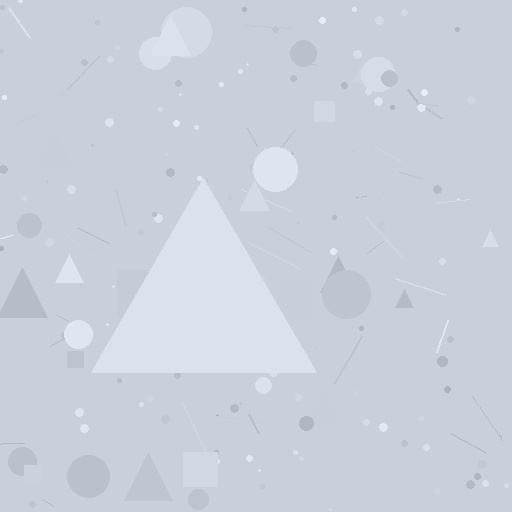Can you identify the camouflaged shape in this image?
The camouflaged shape is a triangle.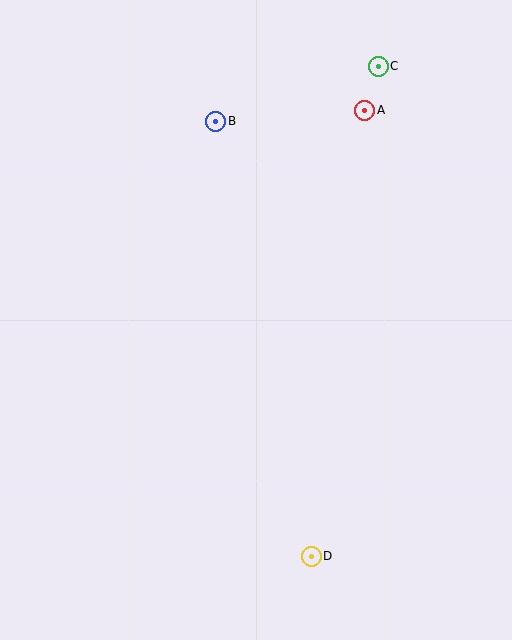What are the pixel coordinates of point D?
Point D is at (311, 556).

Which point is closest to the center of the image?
Point B at (216, 121) is closest to the center.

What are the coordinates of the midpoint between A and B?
The midpoint between A and B is at (290, 116).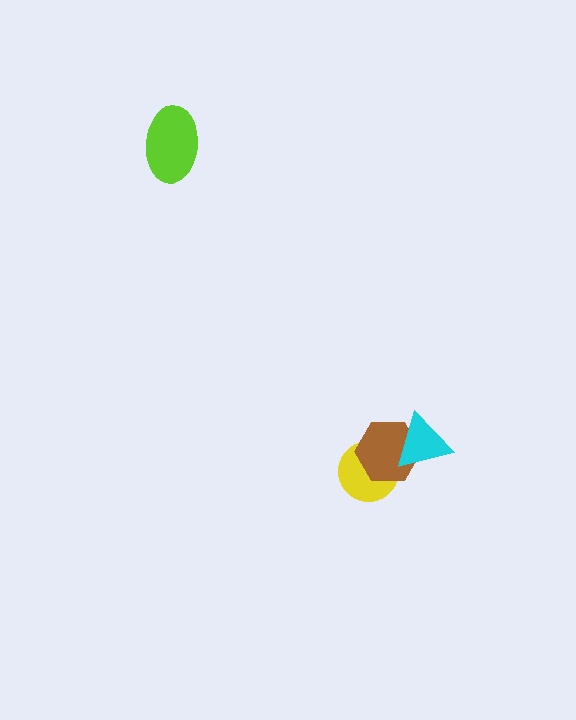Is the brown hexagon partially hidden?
Yes, it is partially covered by another shape.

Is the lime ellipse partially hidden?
No, no other shape covers it.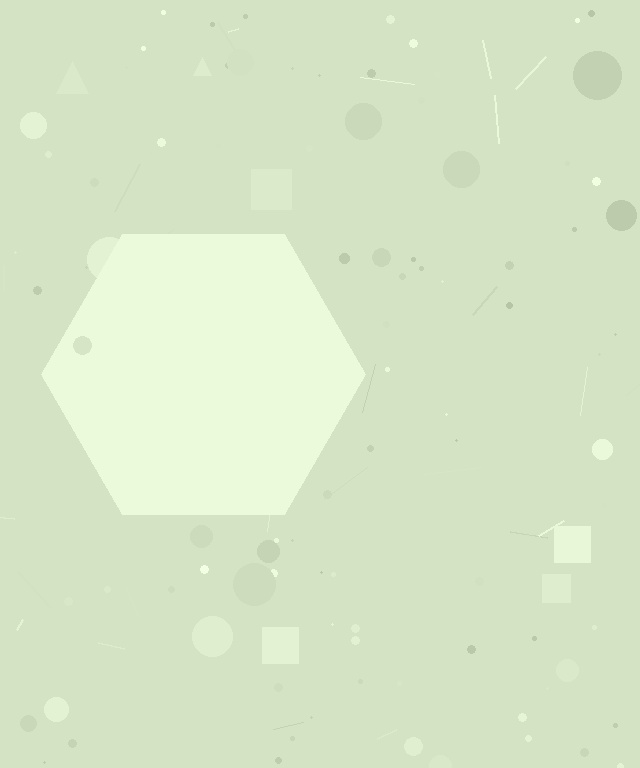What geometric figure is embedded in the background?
A hexagon is embedded in the background.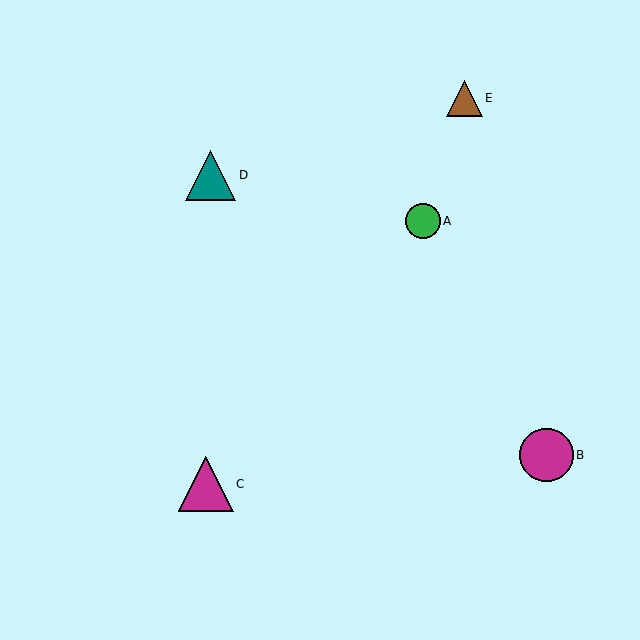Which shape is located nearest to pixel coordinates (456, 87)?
The brown triangle (labeled E) at (464, 98) is nearest to that location.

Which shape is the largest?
The magenta triangle (labeled C) is the largest.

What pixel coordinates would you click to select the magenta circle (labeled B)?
Click at (546, 455) to select the magenta circle B.